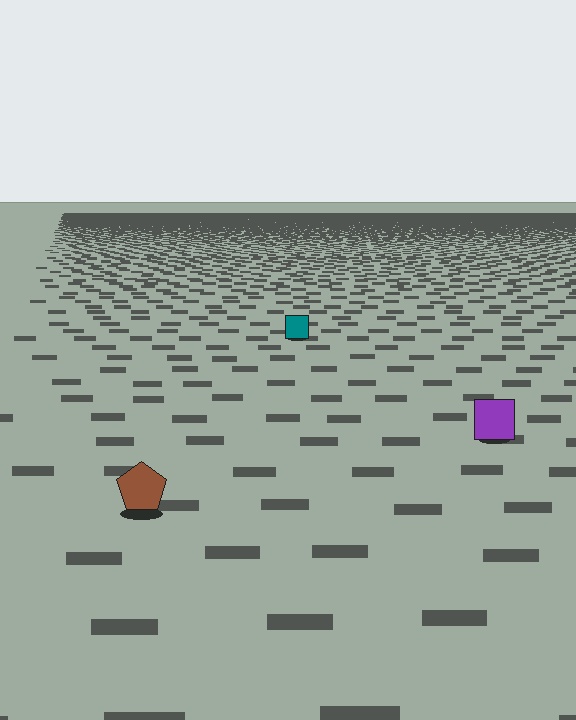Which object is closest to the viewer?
The brown pentagon is closest. The texture marks near it are larger and more spread out.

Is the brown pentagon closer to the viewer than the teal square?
Yes. The brown pentagon is closer — you can tell from the texture gradient: the ground texture is coarser near it.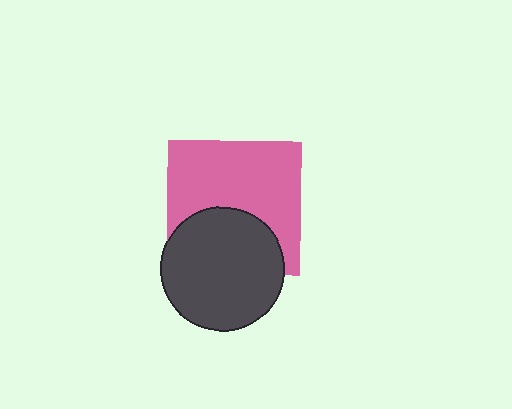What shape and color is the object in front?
The object in front is a dark gray circle.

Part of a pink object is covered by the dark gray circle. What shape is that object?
It is a square.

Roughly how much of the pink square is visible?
About half of it is visible (roughly 63%).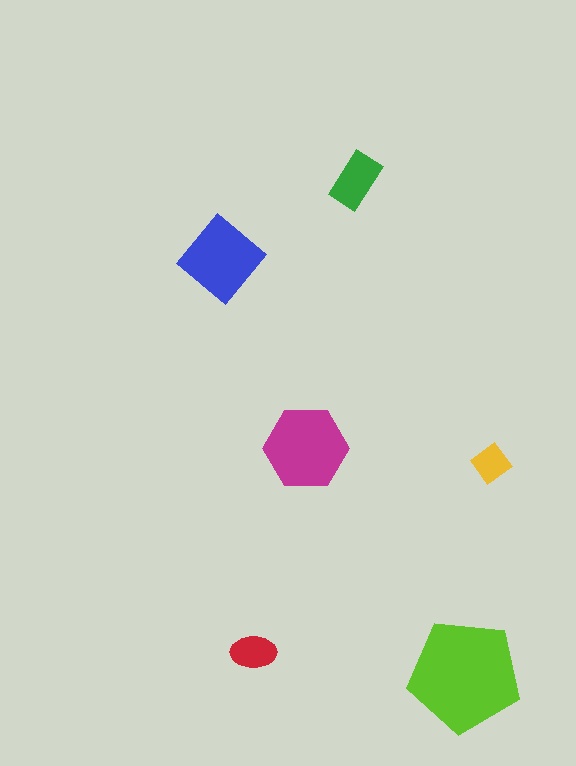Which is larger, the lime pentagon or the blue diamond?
The lime pentagon.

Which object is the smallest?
The yellow diamond.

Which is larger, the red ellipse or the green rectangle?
The green rectangle.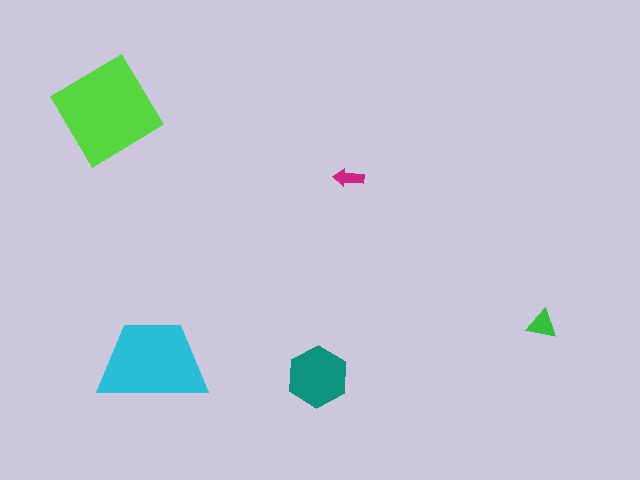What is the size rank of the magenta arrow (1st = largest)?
5th.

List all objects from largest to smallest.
The lime diamond, the cyan trapezoid, the teal hexagon, the green triangle, the magenta arrow.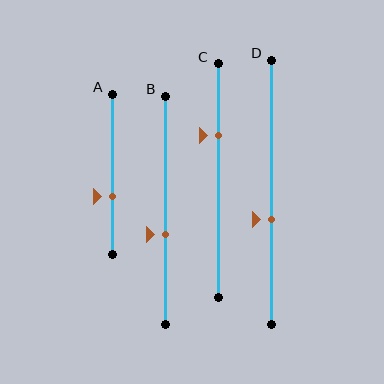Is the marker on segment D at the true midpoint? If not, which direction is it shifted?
No, the marker on segment D is shifted downward by about 10% of the segment length.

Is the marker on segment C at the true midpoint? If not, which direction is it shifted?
No, the marker on segment C is shifted upward by about 19% of the segment length.